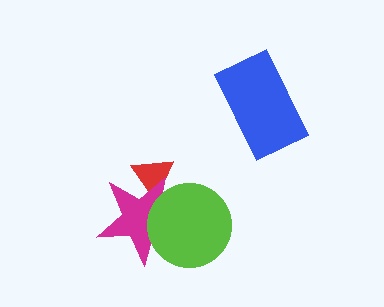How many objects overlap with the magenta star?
2 objects overlap with the magenta star.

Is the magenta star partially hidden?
Yes, it is partially covered by another shape.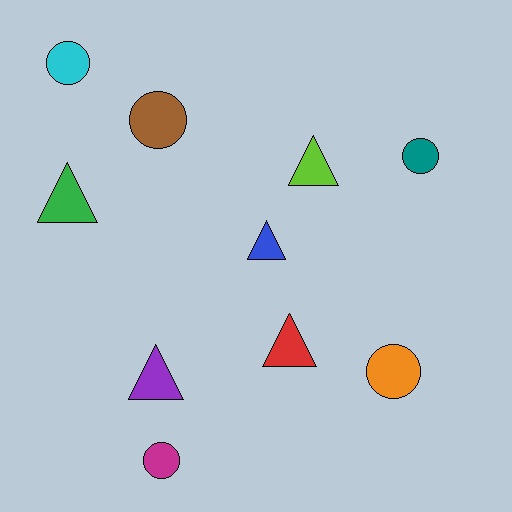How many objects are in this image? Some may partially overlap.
There are 10 objects.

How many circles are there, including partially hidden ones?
There are 5 circles.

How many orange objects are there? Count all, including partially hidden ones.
There is 1 orange object.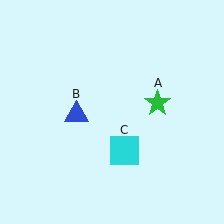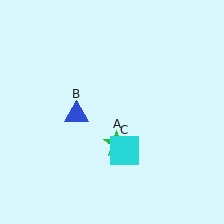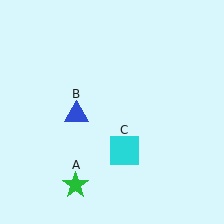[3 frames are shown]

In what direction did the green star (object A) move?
The green star (object A) moved down and to the left.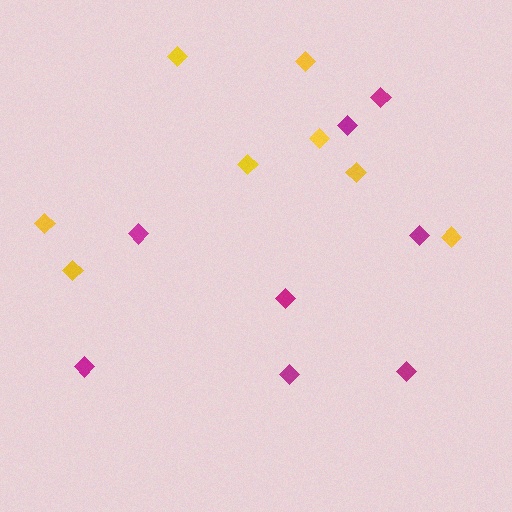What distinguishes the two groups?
There are 2 groups: one group of magenta diamonds (8) and one group of yellow diamonds (8).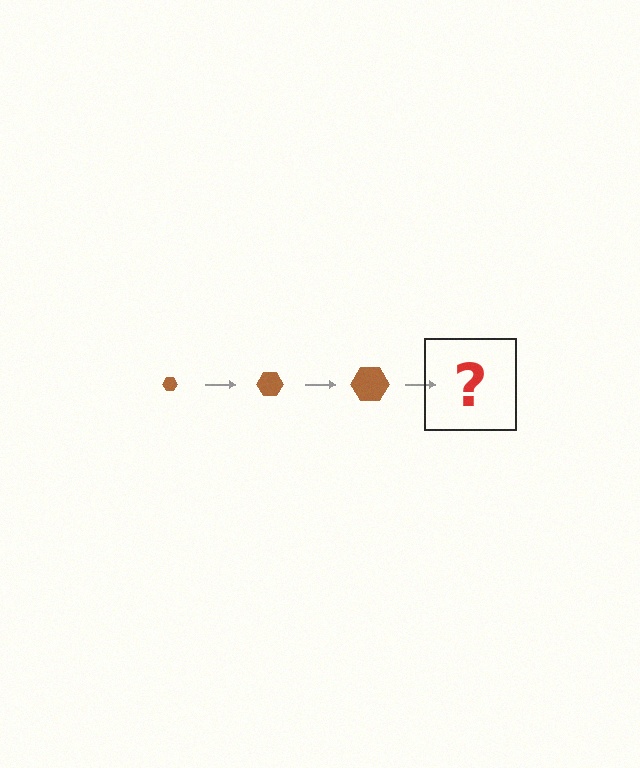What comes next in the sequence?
The next element should be a brown hexagon, larger than the previous one.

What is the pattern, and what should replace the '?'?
The pattern is that the hexagon gets progressively larger each step. The '?' should be a brown hexagon, larger than the previous one.